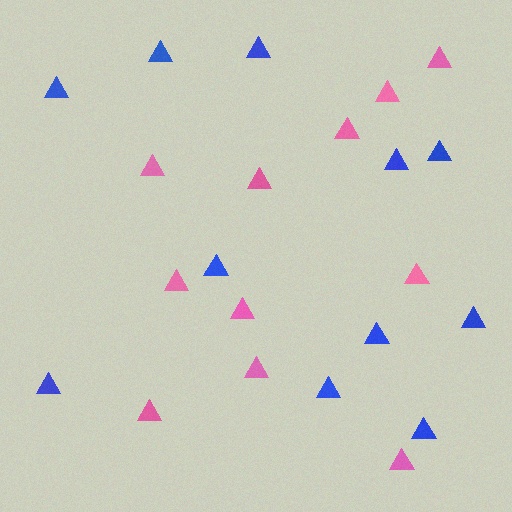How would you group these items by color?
There are 2 groups: one group of blue triangles (11) and one group of pink triangles (11).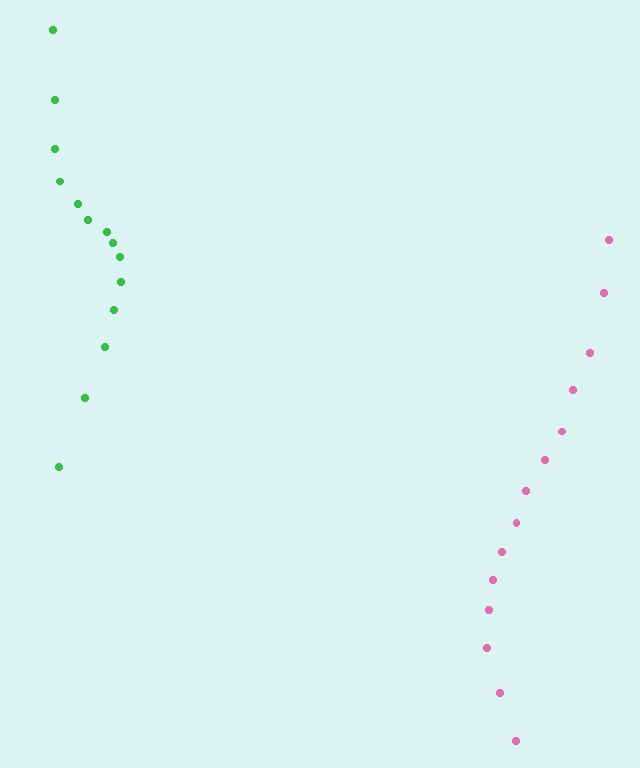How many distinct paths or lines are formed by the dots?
There are 2 distinct paths.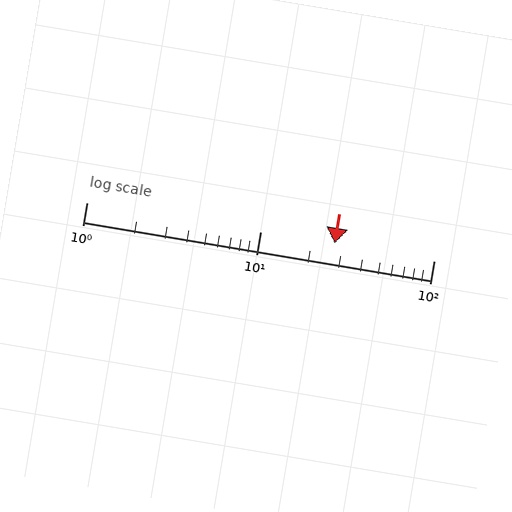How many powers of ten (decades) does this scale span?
The scale spans 2 decades, from 1 to 100.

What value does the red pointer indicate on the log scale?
The pointer indicates approximately 27.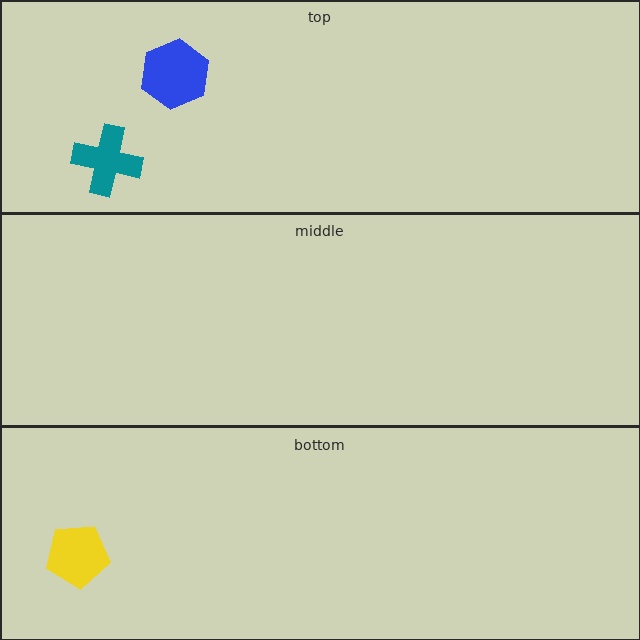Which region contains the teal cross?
The top region.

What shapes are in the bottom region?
The yellow pentagon.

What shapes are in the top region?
The blue hexagon, the teal cross.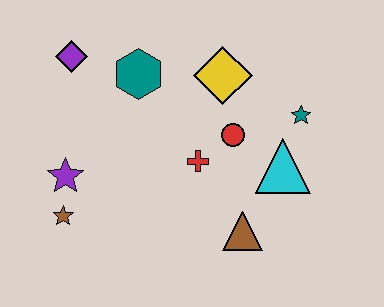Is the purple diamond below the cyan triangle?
No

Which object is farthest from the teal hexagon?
The brown triangle is farthest from the teal hexagon.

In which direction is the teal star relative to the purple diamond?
The teal star is to the right of the purple diamond.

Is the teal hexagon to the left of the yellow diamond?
Yes